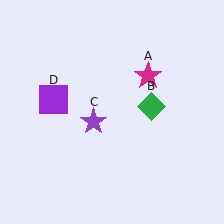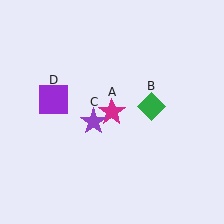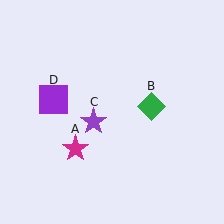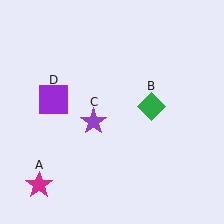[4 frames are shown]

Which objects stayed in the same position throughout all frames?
Green diamond (object B) and purple star (object C) and purple square (object D) remained stationary.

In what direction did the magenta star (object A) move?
The magenta star (object A) moved down and to the left.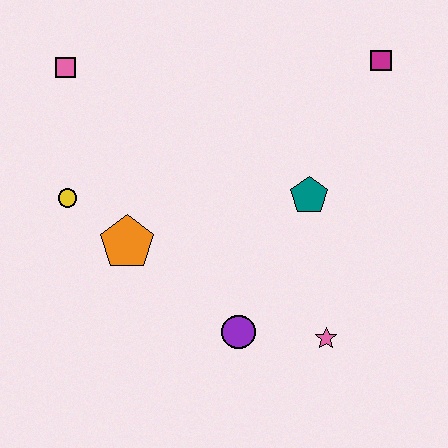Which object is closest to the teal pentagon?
The pink star is closest to the teal pentagon.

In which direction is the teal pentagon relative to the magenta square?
The teal pentagon is below the magenta square.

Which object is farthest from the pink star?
The pink square is farthest from the pink star.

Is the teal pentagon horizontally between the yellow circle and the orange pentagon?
No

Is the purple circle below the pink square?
Yes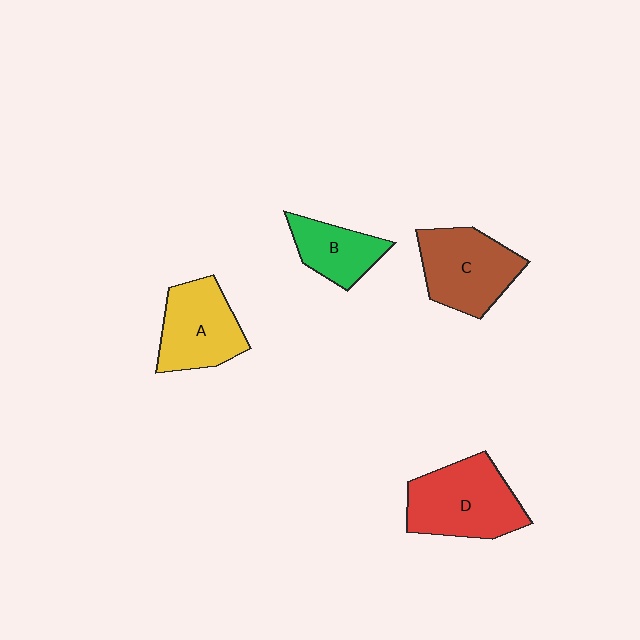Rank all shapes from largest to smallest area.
From largest to smallest: D (red), C (brown), A (yellow), B (green).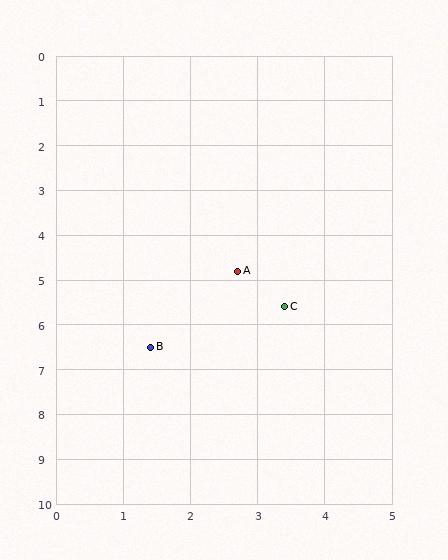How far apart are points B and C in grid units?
Points B and C are about 2.2 grid units apart.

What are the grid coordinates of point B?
Point B is at approximately (1.4, 6.5).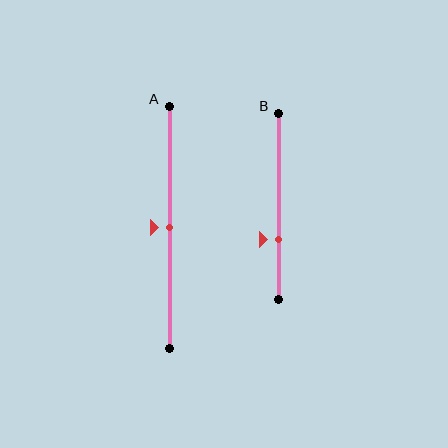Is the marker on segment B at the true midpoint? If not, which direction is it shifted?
No, the marker on segment B is shifted downward by about 18% of the segment length.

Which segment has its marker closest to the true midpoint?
Segment A has its marker closest to the true midpoint.